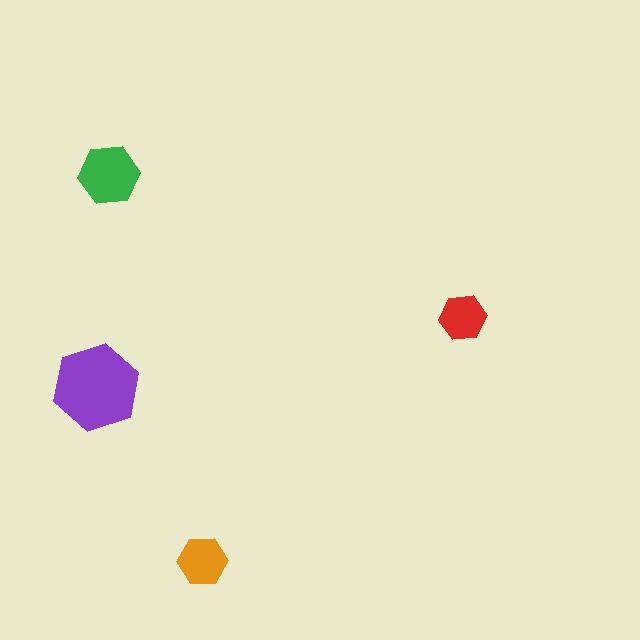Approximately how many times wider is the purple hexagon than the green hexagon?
About 1.5 times wider.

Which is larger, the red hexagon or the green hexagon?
The green one.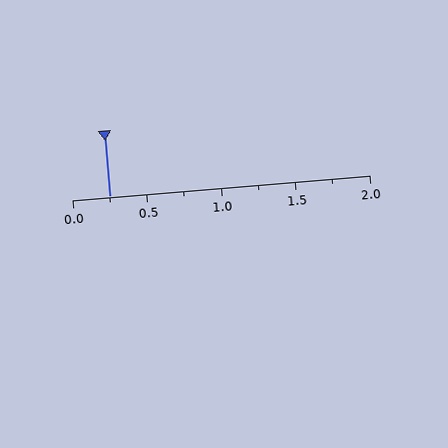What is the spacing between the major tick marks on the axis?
The major ticks are spaced 0.5 apart.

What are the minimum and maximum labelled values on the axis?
The axis runs from 0.0 to 2.0.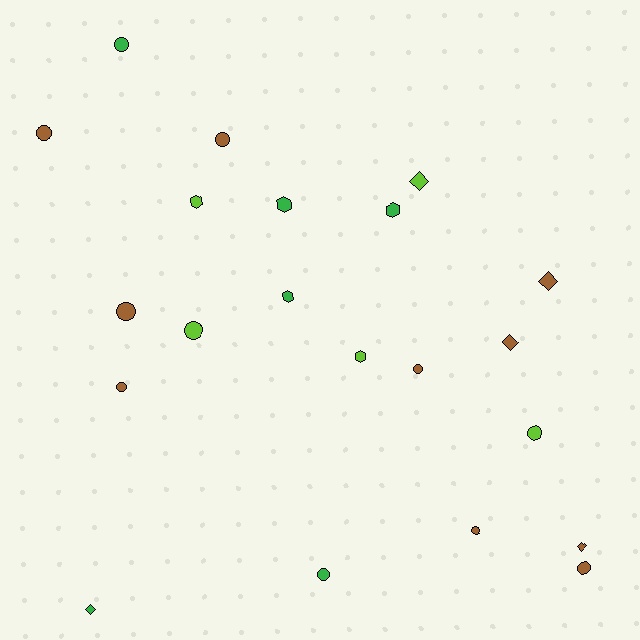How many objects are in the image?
There are 21 objects.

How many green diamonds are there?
There is 1 green diamond.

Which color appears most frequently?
Brown, with 10 objects.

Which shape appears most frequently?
Circle, with 11 objects.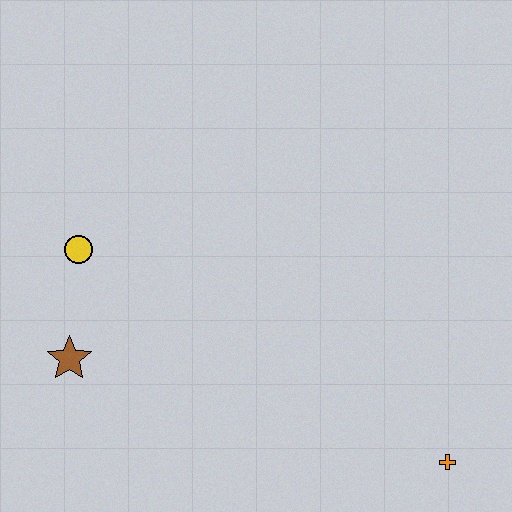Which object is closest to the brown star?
The yellow circle is closest to the brown star.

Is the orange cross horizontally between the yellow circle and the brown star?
No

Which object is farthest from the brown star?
The orange cross is farthest from the brown star.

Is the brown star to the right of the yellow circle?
No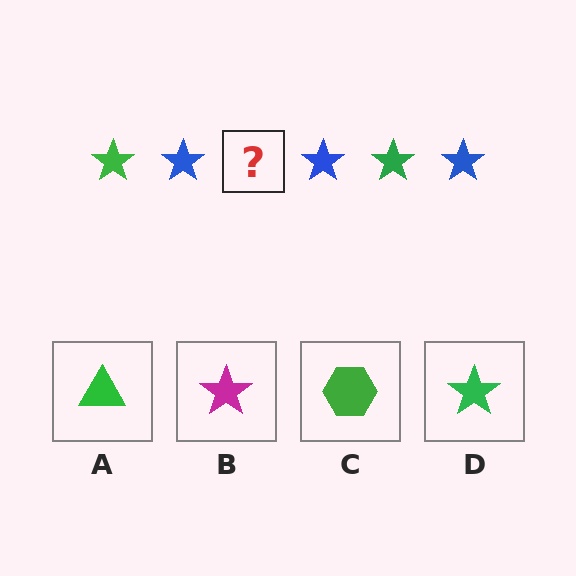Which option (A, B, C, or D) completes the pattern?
D.